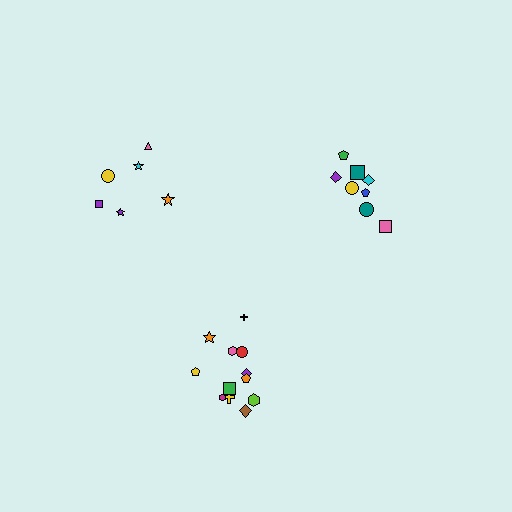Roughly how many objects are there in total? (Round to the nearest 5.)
Roughly 25 objects in total.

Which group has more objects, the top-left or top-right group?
The top-right group.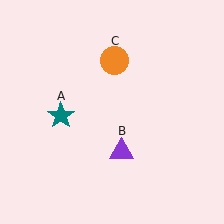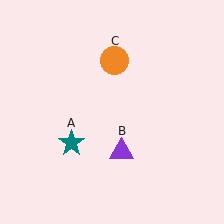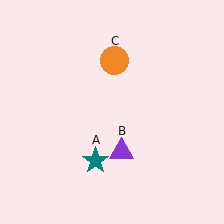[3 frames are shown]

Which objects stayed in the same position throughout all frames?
Purple triangle (object B) and orange circle (object C) remained stationary.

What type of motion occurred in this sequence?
The teal star (object A) rotated counterclockwise around the center of the scene.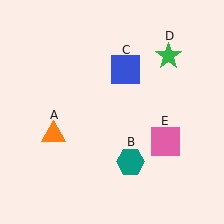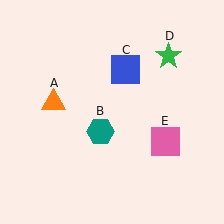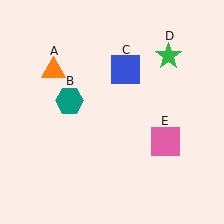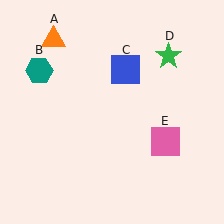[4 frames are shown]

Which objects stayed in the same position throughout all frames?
Blue square (object C) and green star (object D) and pink square (object E) remained stationary.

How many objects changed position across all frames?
2 objects changed position: orange triangle (object A), teal hexagon (object B).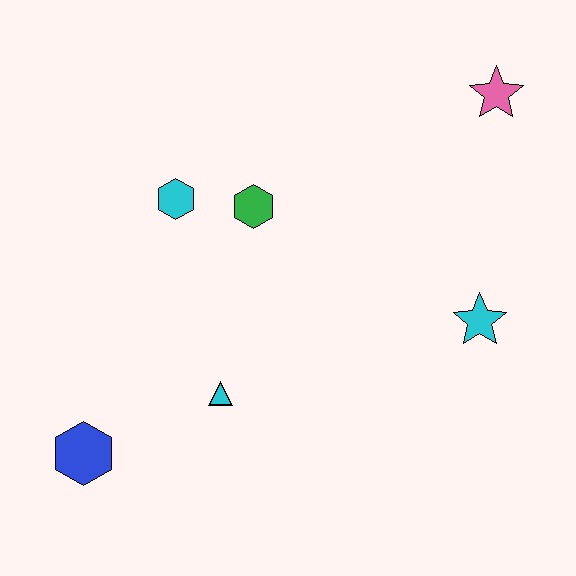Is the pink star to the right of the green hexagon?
Yes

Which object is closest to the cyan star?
The pink star is closest to the cyan star.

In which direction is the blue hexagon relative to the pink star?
The blue hexagon is to the left of the pink star.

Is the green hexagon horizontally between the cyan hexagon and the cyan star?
Yes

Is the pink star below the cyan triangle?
No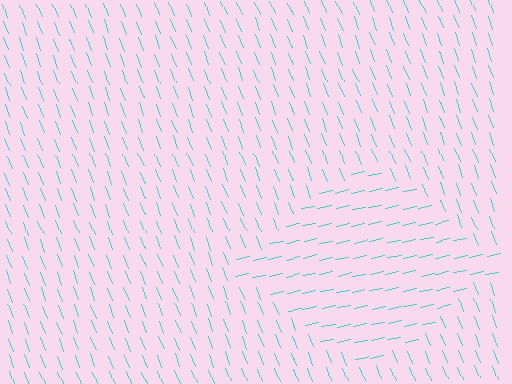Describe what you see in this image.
The image is filled with small cyan line segments. A diamond region in the image has lines oriented differently from the surrounding lines, creating a visible texture boundary.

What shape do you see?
I see a diamond.